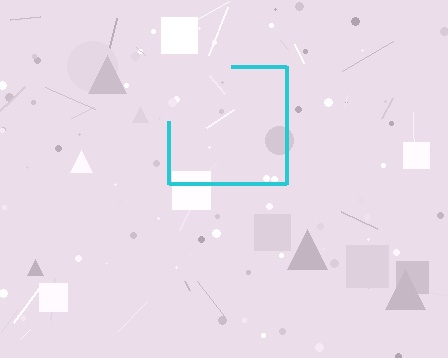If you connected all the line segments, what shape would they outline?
They would outline a square.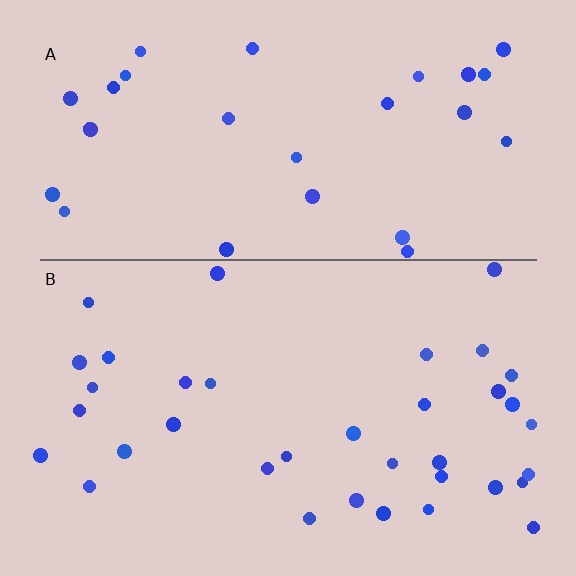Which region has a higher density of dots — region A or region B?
B (the bottom).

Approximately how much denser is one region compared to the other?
Approximately 1.2× — region B over region A.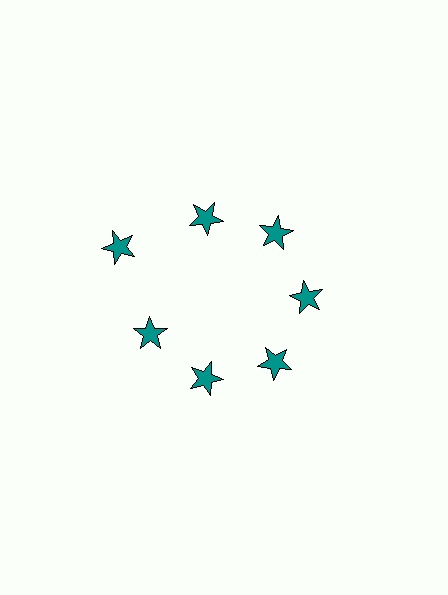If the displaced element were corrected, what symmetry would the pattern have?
It would have 7-fold rotational symmetry — the pattern would map onto itself every 51 degrees.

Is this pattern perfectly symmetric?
No. The 7 teal stars are arranged in a ring, but one element near the 10 o'clock position is pushed outward from the center, breaking the 7-fold rotational symmetry.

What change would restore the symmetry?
The symmetry would be restored by moving it inward, back onto the ring so that all 7 stars sit at equal angles and equal distance from the center.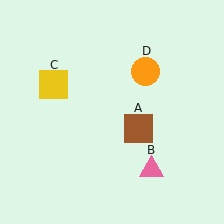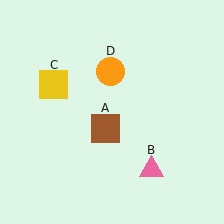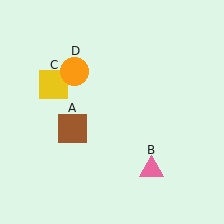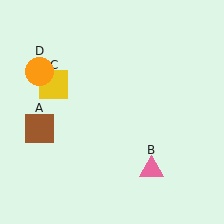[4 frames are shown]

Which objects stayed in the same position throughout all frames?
Pink triangle (object B) and yellow square (object C) remained stationary.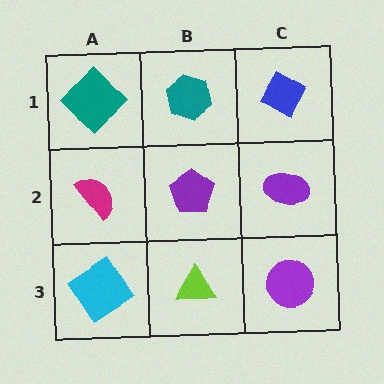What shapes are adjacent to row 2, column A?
A teal diamond (row 1, column A), a cyan diamond (row 3, column A), a purple pentagon (row 2, column B).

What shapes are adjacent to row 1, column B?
A purple pentagon (row 2, column B), a teal diamond (row 1, column A), a blue diamond (row 1, column C).